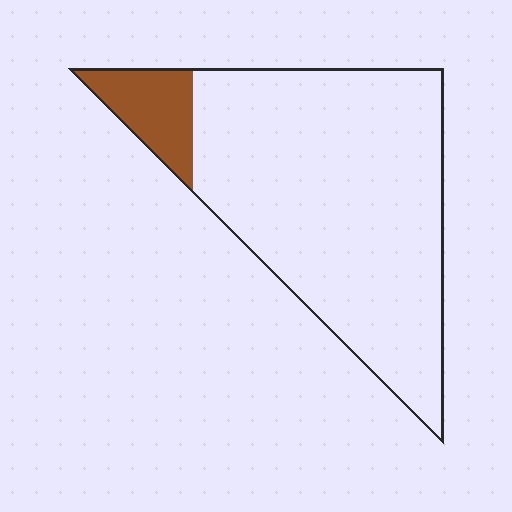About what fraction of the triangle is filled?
About one tenth (1/10).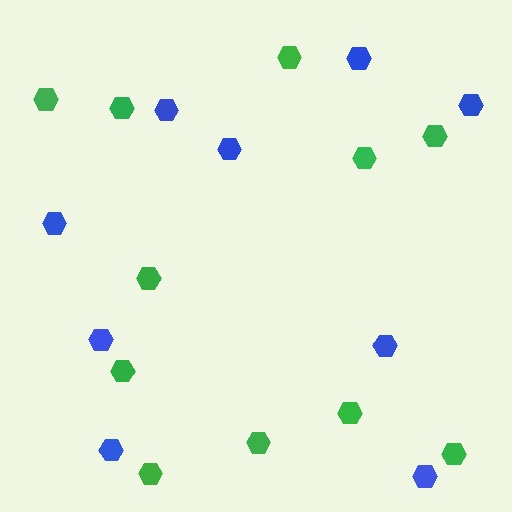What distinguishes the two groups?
There are 2 groups: one group of blue hexagons (9) and one group of green hexagons (11).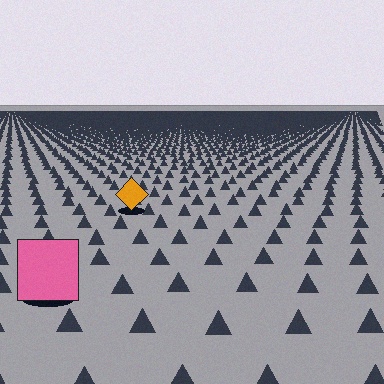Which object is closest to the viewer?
The pink square is closest. The texture marks near it are larger and more spread out.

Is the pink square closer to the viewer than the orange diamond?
Yes. The pink square is closer — you can tell from the texture gradient: the ground texture is coarser near it.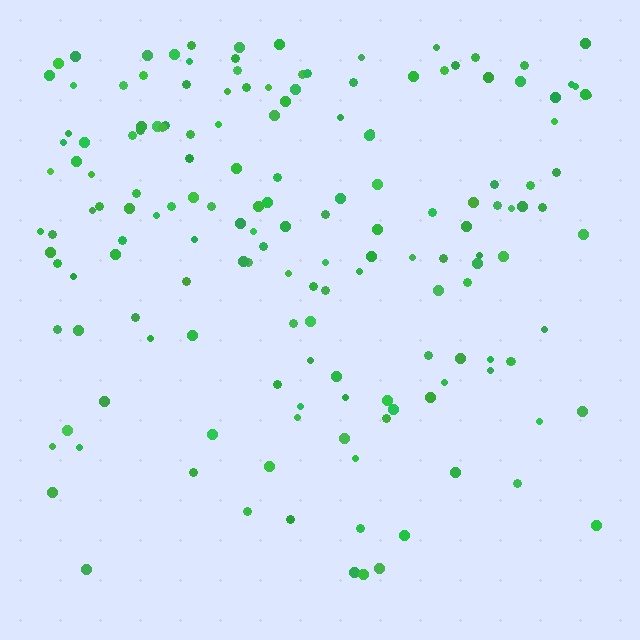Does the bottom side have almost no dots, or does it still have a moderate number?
Still a moderate number, just noticeably fewer than the top.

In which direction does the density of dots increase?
From bottom to top, with the top side densest.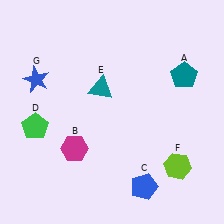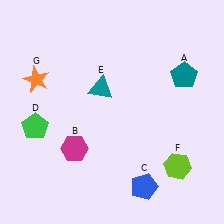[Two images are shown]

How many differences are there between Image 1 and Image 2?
There is 1 difference between the two images.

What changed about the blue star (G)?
In Image 1, G is blue. In Image 2, it changed to orange.